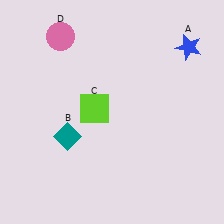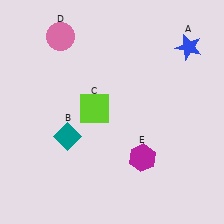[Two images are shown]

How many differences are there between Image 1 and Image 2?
There is 1 difference between the two images.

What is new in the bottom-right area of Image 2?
A magenta hexagon (E) was added in the bottom-right area of Image 2.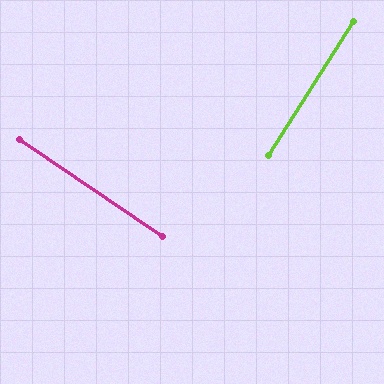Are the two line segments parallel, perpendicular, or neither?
Perpendicular — they meet at approximately 88°.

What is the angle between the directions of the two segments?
Approximately 88 degrees.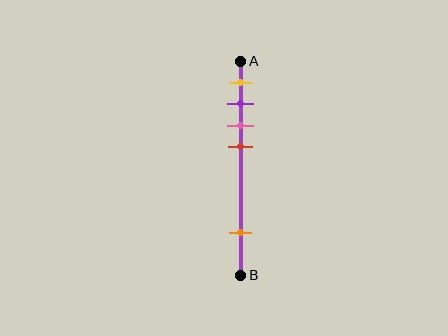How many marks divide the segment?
There are 5 marks dividing the segment.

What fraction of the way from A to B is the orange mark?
The orange mark is approximately 80% (0.8) of the way from A to B.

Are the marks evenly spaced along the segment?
No, the marks are not evenly spaced.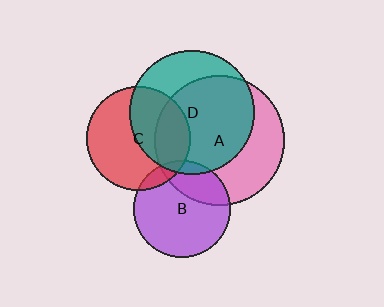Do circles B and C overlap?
Yes.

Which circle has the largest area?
Circle A (pink).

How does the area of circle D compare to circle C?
Approximately 1.5 times.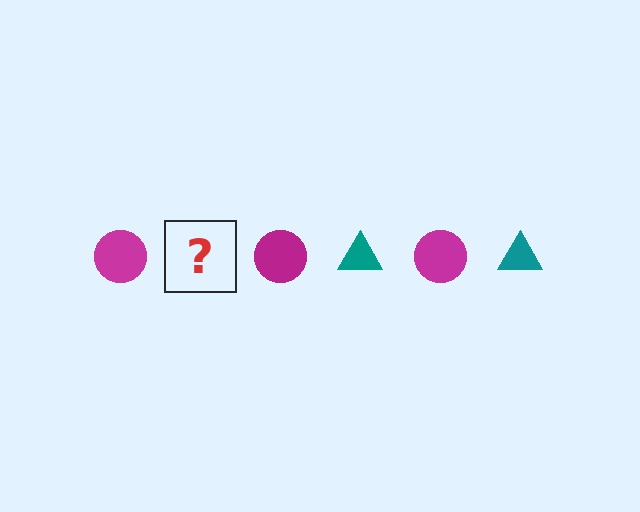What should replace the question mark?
The question mark should be replaced with a teal triangle.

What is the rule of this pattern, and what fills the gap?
The rule is that the pattern alternates between magenta circle and teal triangle. The gap should be filled with a teal triangle.